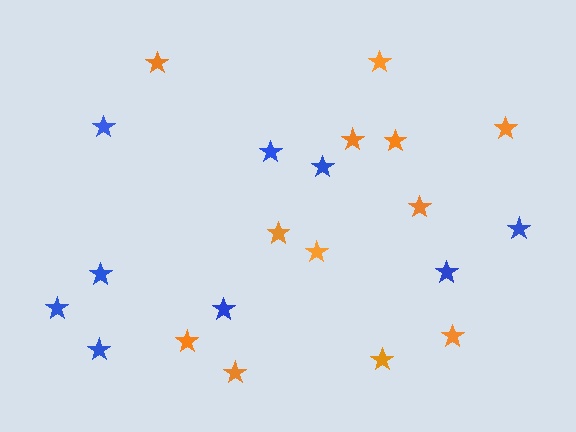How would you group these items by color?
There are 2 groups: one group of blue stars (9) and one group of orange stars (12).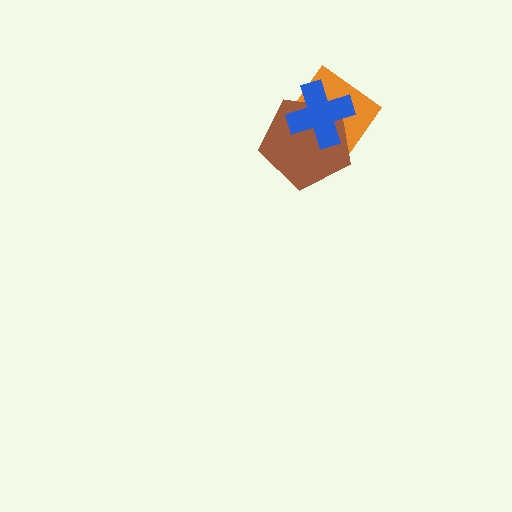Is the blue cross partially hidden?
No, no other shape covers it.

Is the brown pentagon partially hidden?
Yes, it is partially covered by another shape.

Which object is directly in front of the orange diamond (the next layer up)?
The brown pentagon is directly in front of the orange diamond.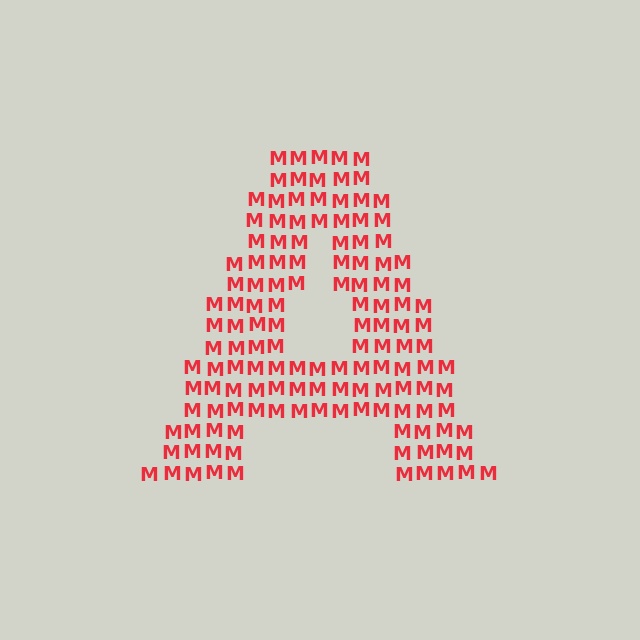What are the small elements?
The small elements are letter M's.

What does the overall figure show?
The overall figure shows the letter A.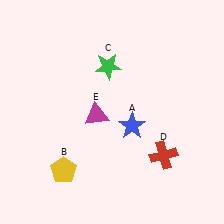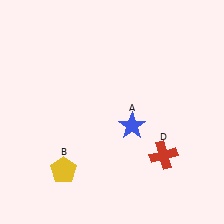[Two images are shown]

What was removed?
The green star (C), the magenta triangle (E) were removed in Image 2.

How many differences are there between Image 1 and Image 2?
There are 2 differences between the two images.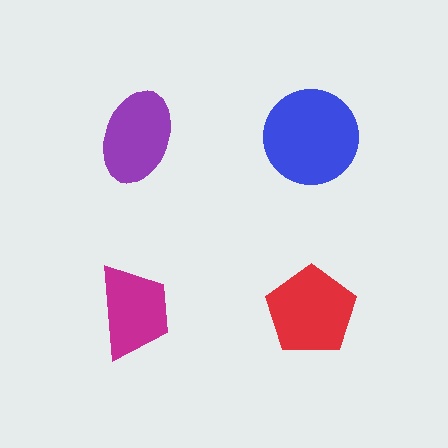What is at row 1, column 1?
A purple ellipse.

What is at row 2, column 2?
A red pentagon.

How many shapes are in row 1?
2 shapes.